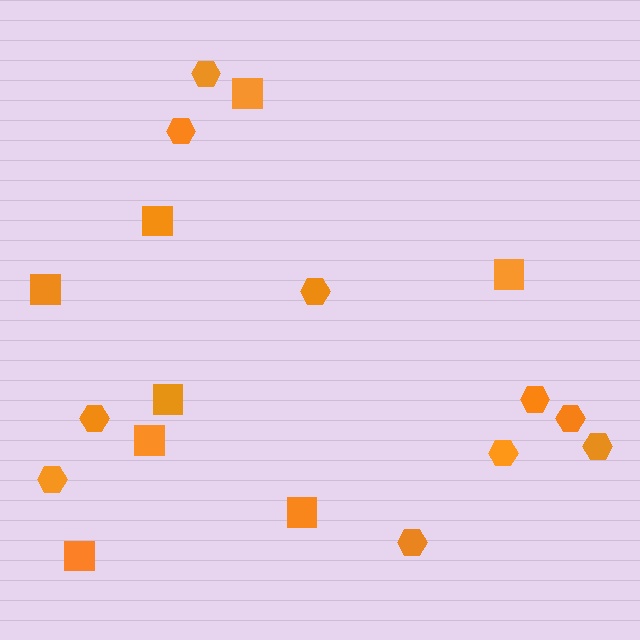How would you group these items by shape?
There are 2 groups: one group of hexagons (10) and one group of squares (8).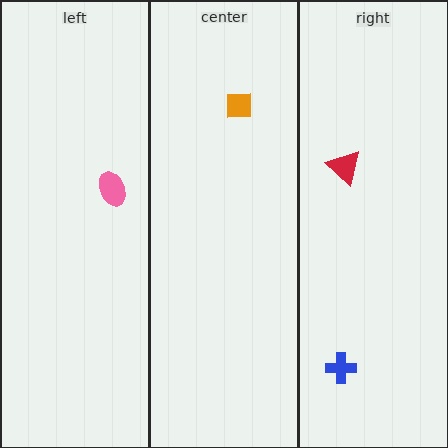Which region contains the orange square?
The center region.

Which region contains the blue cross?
The right region.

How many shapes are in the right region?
2.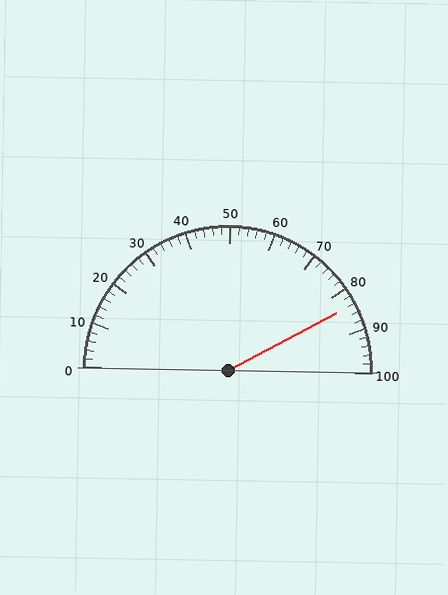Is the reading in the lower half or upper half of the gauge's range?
The reading is in the upper half of the range (0 to 100).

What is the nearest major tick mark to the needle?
The nearest major tick mark is 80.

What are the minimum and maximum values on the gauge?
The gauge ranges from 0 to 100.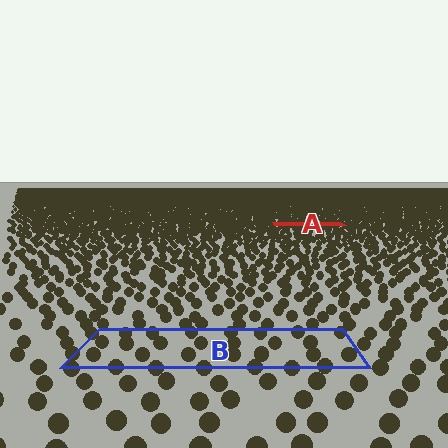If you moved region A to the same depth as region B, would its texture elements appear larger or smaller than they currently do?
They would appear larger. At a closer depth, the same texture elements are projected at a bigger on-screen size.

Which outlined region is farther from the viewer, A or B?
Region A is farther from the viewer — the texture elements inside it appear smaller and more densely packed.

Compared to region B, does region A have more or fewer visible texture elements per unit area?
Region A has more texture elements per unit area — they are packed more densely because it is farther away.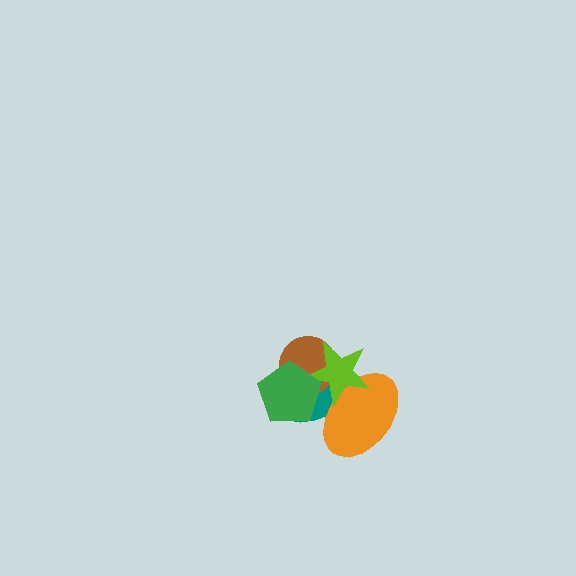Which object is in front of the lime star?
The green pentagon is in front of the lime star.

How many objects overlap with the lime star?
4 objects overlap with the lime star.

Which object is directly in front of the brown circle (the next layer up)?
The lime star is directly in front of the brown circle.